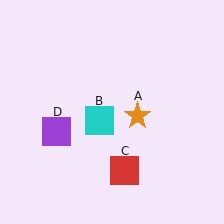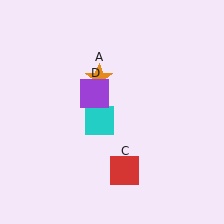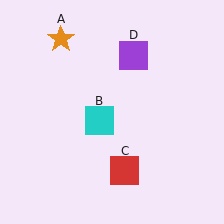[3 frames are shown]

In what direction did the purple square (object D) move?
The purple square (object D) moved up and to the right.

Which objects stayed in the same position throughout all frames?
Cyan square (object B) and red square (object C) remained stationary.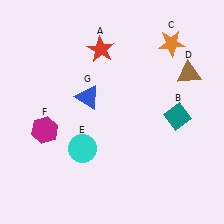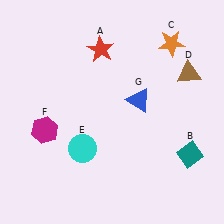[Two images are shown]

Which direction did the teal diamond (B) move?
The teal diamond (B) moved down.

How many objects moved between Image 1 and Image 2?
2 objects moved between the two images.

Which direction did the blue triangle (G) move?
The blue triangle (G) moved right.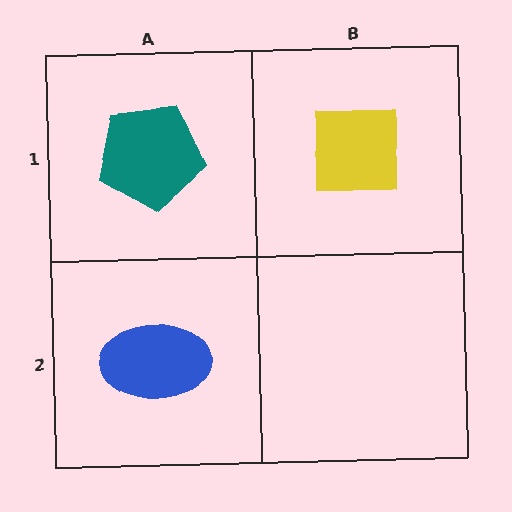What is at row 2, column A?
A blue ellipse.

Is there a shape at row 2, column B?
No, that cell is empty.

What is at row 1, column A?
A teal pentagon.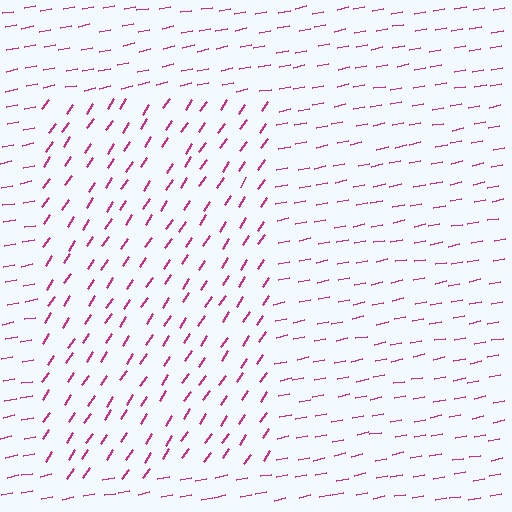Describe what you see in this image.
The image is filled with small magenta line segments. A rectangle region in the image has lines oriented differently from the surrounding lines, creating a visible texture boundary.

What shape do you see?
I see a rectangle.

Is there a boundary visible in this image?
Yes, there is a texture boundary formed by a change in line orientation.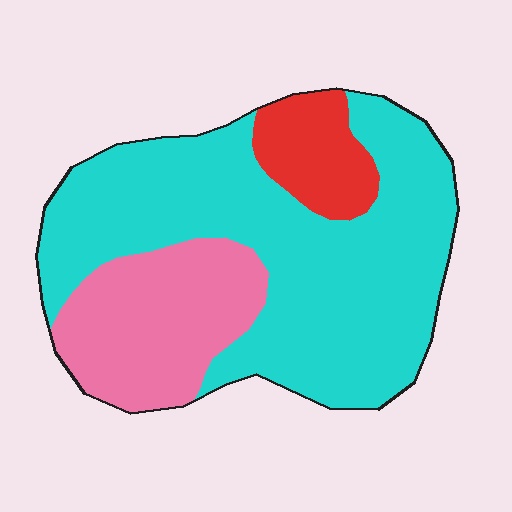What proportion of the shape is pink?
Pink covers roughly 25% of the shape.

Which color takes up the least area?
Red, at roughly 10%.